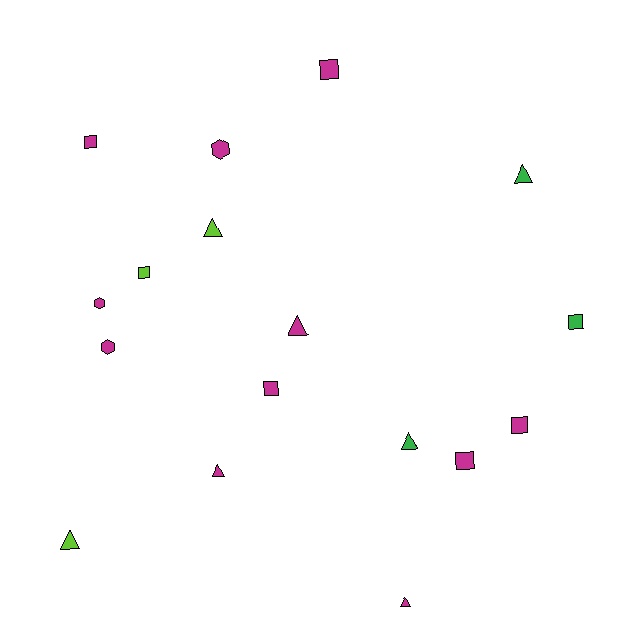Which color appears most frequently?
Magenta, with 11 objects.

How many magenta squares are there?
There are 5 magenta squares.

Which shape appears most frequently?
Triangle, with 7 objects.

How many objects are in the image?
There are 17 objects.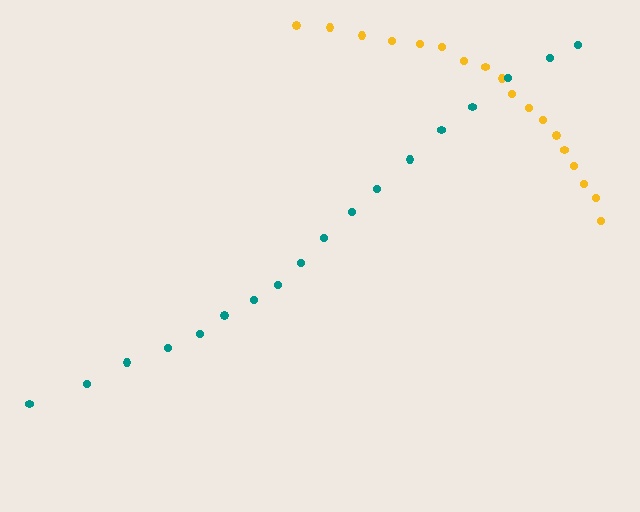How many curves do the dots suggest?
There are 2 distinct paths.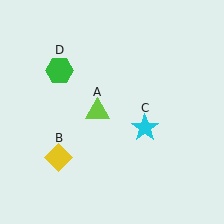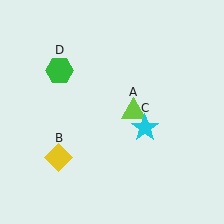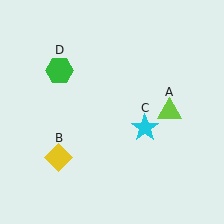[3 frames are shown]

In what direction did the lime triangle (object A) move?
The lime triangle (object A) moved right.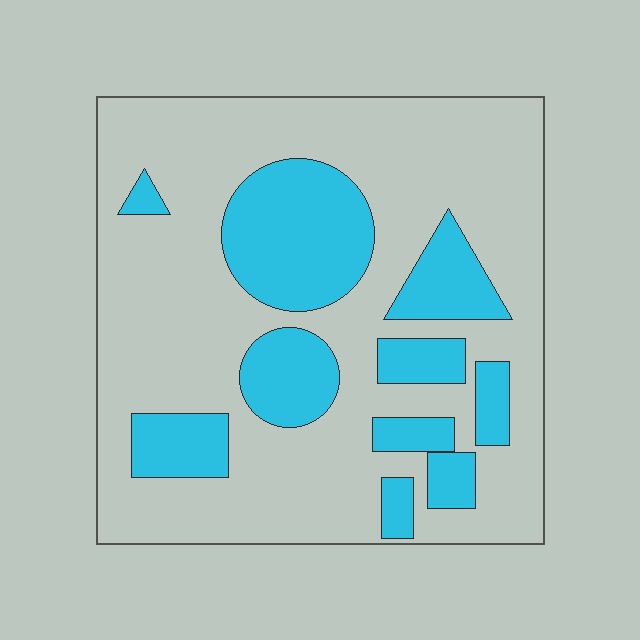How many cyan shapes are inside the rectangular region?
10.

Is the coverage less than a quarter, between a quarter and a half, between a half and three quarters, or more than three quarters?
Between a quarter and a half.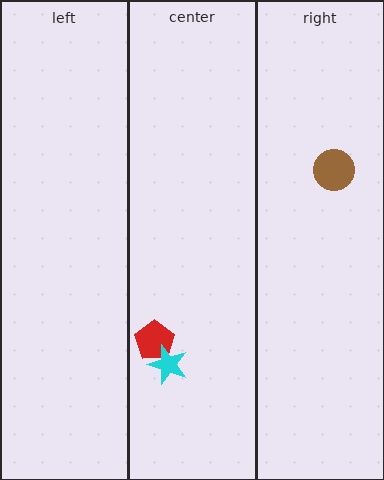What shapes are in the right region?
The brown circle.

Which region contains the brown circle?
The right region.